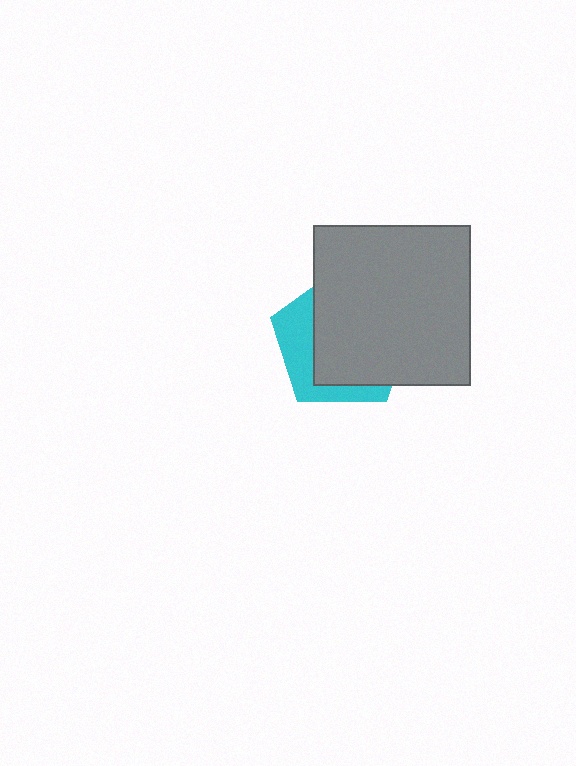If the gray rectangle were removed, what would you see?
You would see the complete cyan pentagon.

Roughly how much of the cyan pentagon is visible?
A small part of it is visible (roughly 32%).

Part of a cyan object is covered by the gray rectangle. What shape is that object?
It is a pentagon.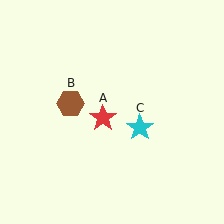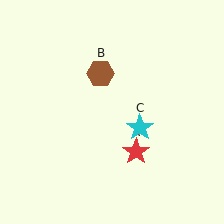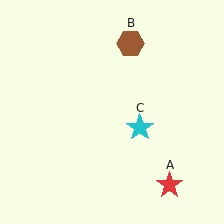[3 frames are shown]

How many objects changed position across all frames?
2 objects changed position: red star (object A), brown hexagon (object B).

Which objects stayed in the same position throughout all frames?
Cyan star (object C) remained stationary.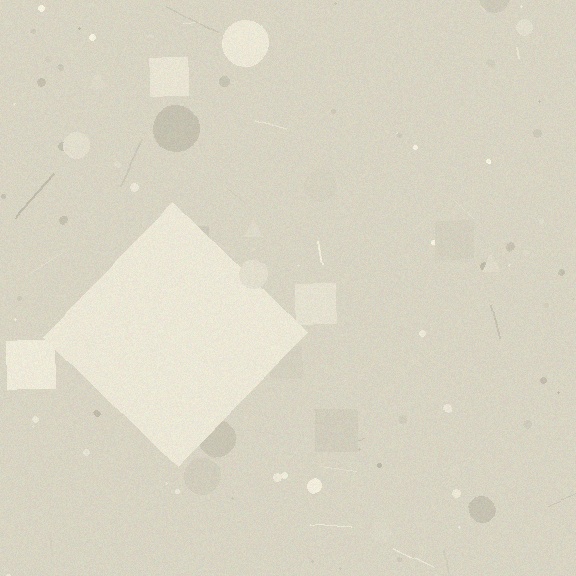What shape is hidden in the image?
A diamond is hidden in the image.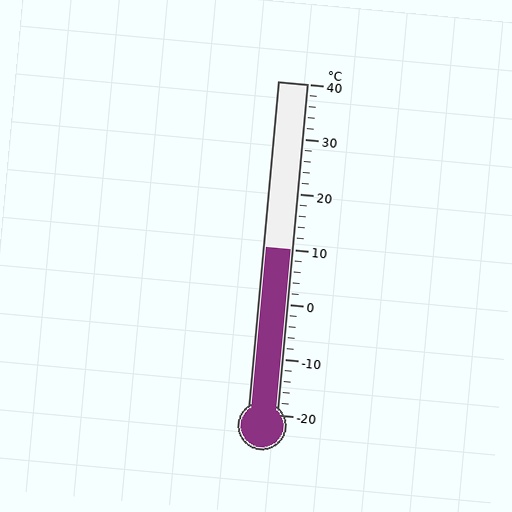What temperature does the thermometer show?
The thermometer shows approximately 10°C.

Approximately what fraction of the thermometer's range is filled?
The thermometer is filled to approximately 50% of its range.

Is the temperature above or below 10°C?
The temperature is at 10°C.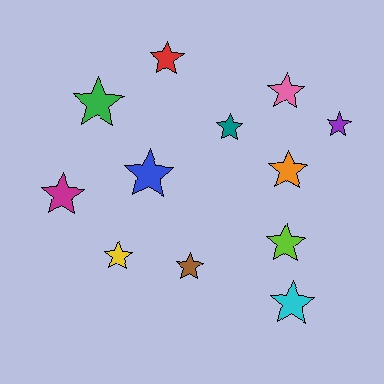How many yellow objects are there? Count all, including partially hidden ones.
There is 1 yellow object.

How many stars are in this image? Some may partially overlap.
There are 12 stars.